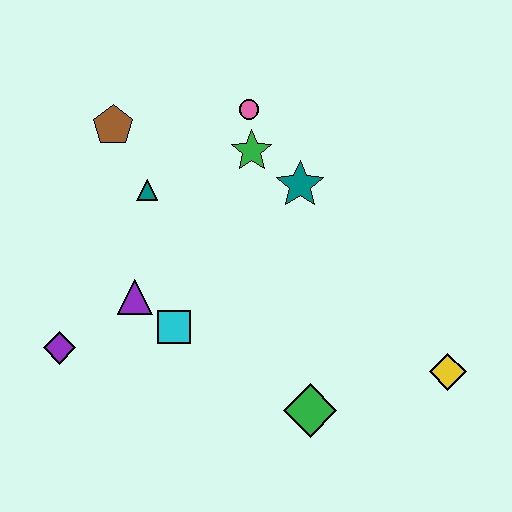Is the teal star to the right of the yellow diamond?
No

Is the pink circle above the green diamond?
Yes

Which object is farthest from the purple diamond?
The yellow diamond is farthest from the purple diamond.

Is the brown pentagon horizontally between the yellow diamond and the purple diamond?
Yes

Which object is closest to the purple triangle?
The cyan square is closest to the purple triangle.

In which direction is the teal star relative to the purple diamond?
The teal star is to the right of the purple diamond.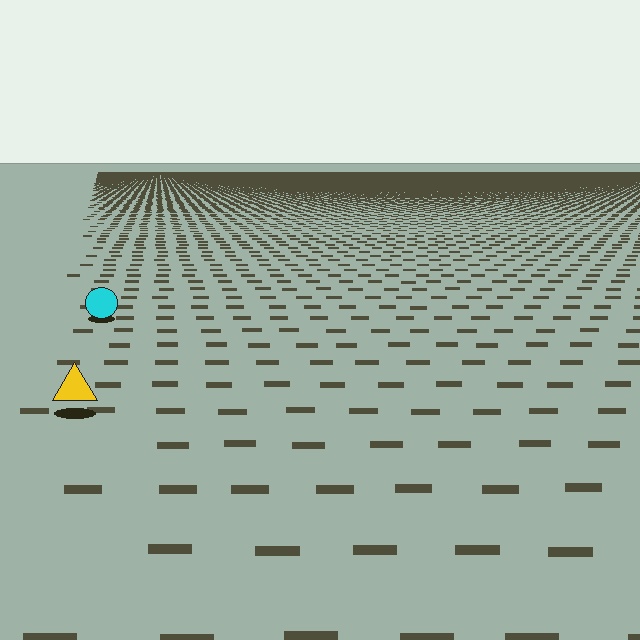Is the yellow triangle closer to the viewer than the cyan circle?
Yes. The yellow triangle is closer — you can tell from the texture gradient: the ground texture is coarser near it.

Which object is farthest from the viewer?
The cyan circle is farthest from the viewer. It appears smaller and the ground texture around it is denser.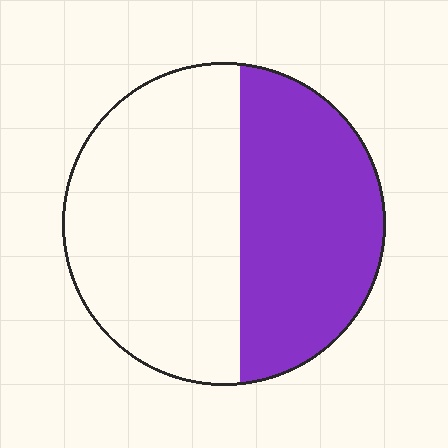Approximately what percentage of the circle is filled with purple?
Approximately 45%.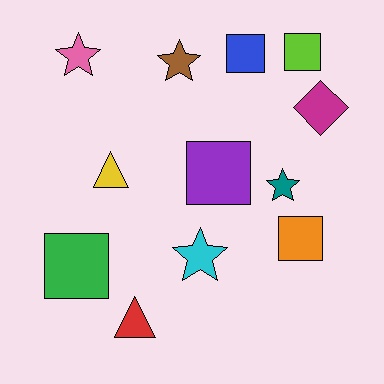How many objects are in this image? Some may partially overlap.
There are 12 objects.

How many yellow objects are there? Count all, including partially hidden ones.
There is 1 yellow object.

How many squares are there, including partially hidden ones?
There are 5 squares.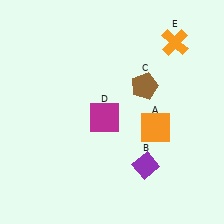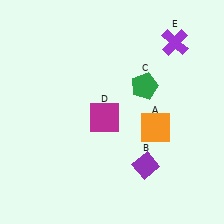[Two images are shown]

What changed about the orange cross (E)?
In Image 1, E is orange. In Image 2, it changed to purple.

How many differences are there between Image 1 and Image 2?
There are 2 differences between the two images.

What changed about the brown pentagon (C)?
In Image 1, C is brown. In Image 2, it changed to green.